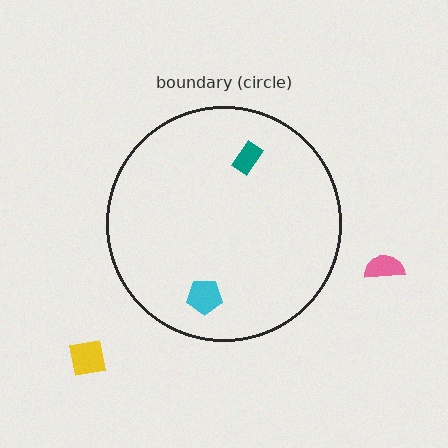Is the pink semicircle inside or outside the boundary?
Outside.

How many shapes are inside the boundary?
2 inside, 2 outside.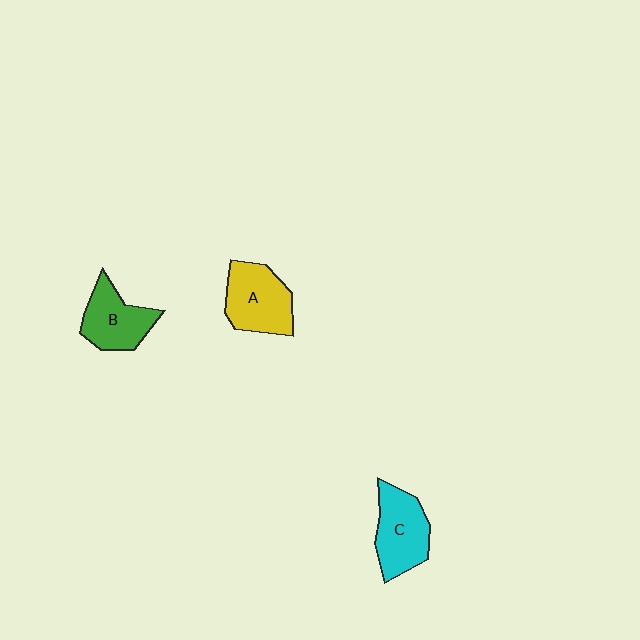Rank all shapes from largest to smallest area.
From largest to smallest: A (yellow), C (cyan), B (green).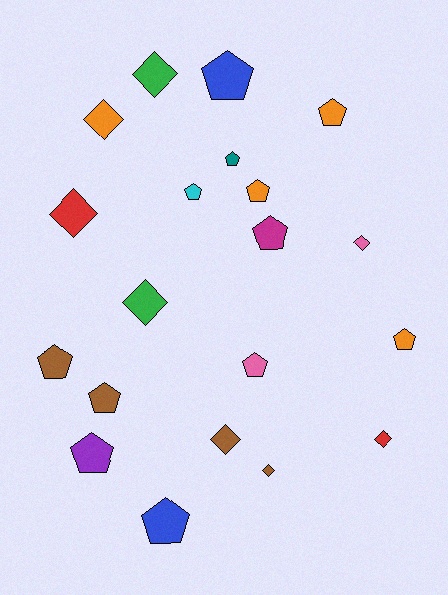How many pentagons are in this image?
There are 12 pentagons.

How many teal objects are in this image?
There is 1 teal object.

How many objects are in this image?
There are 20 objects.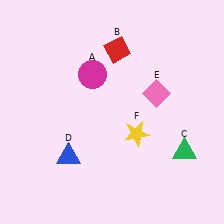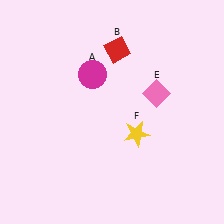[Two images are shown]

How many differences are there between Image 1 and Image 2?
There are 2 differences between the two images.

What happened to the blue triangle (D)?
The blue triangle (D) was removed in Image 2. It was in the bottom-left area of Image 1.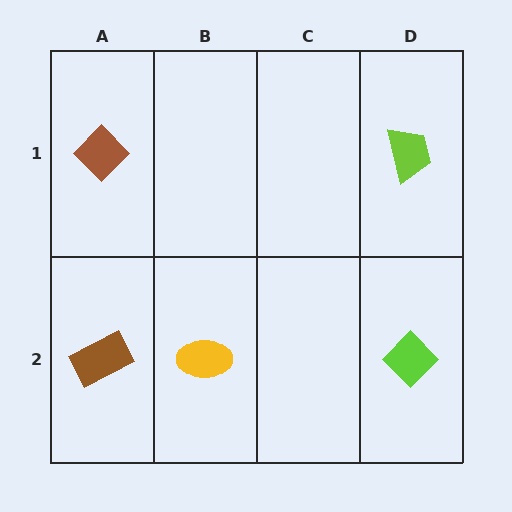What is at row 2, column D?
A lime diamond.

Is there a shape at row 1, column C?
No, that cell is empty.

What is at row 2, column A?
A brown rectangle.